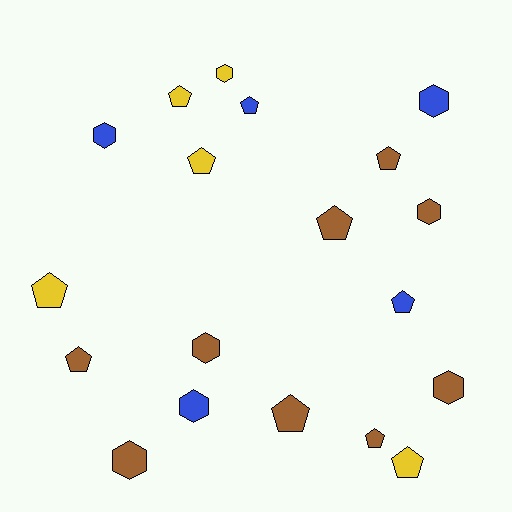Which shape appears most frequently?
Pentagon, with 11 objects.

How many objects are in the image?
There are 19 objects.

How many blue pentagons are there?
There are 2 blue pentagons.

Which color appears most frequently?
Brown, with 9 objects.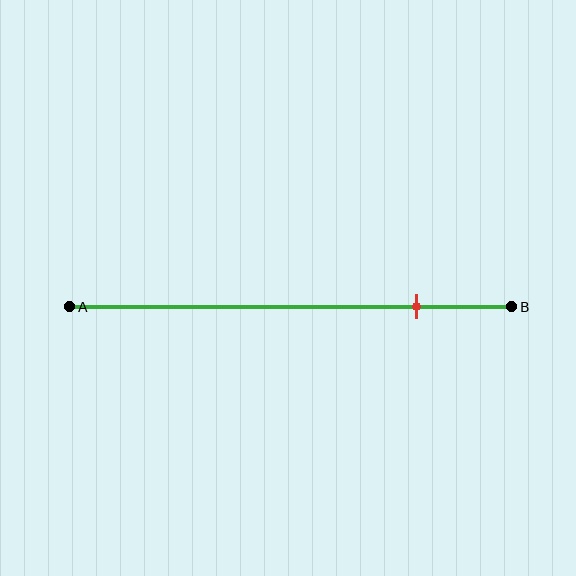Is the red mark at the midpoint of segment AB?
No, the mark is at about 80% from A, not at the 50% midpoint.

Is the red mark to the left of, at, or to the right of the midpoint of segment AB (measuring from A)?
The red mark is to the right of the midpoint of segment AB.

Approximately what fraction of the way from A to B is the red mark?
The red mark is approximately 80% of the way from A to B.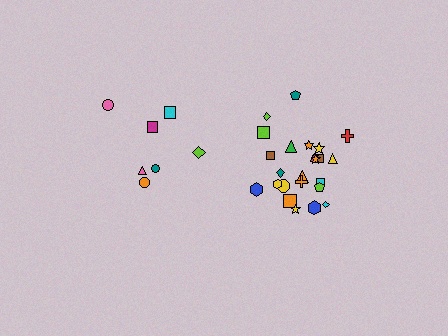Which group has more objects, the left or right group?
The right group.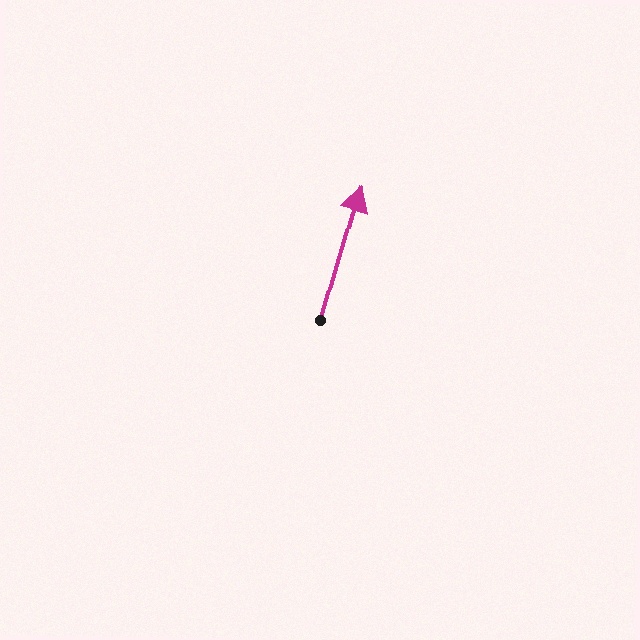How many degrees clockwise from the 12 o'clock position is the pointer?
Approximately 16 degrees.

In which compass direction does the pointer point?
North.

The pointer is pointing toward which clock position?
Roughly 1 o'clock.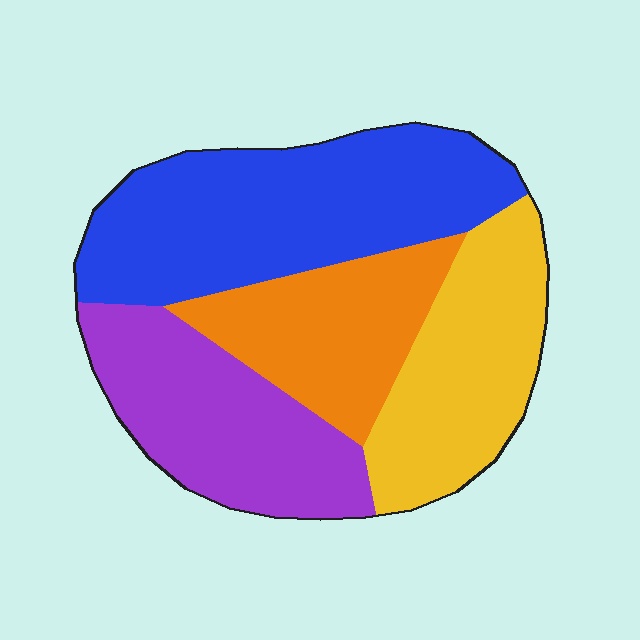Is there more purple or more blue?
Blue.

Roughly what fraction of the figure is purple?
Purple covers 24% of the figure.